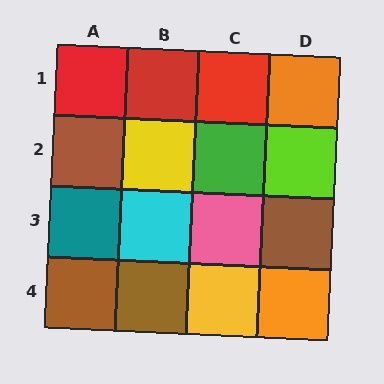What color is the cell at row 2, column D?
Lime.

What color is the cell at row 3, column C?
Pink.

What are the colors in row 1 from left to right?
Red, red, red, orange.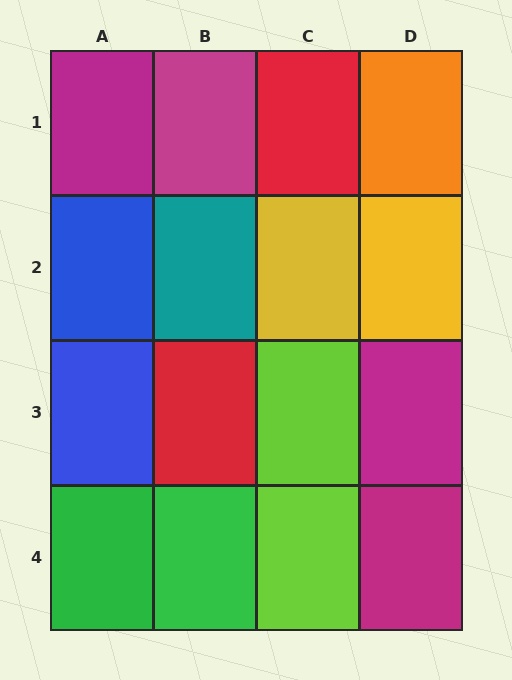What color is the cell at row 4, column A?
Green.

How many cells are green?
2 cells are green.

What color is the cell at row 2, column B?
Teal.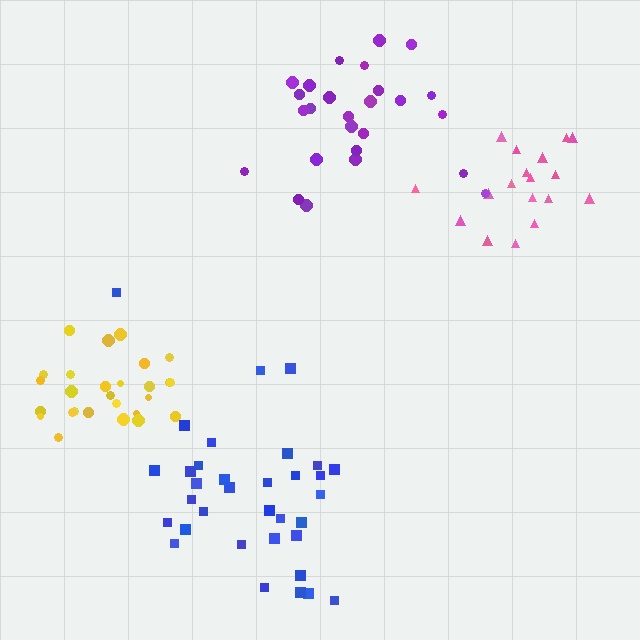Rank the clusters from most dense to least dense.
yellow, purple, blue, pink.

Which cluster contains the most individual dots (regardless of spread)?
Blue (34).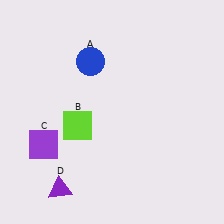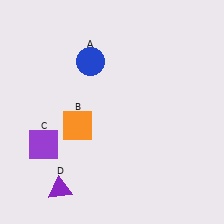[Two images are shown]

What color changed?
The square (B) changed from lime in Image 1 to orange in Image 2.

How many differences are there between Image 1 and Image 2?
There is 1 difference between the two images.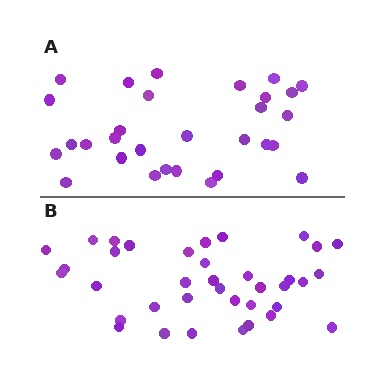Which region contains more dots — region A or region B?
Region B (the bottom region) has more dots.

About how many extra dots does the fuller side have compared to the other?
Region B has roughly 8 or so more dots than region A.